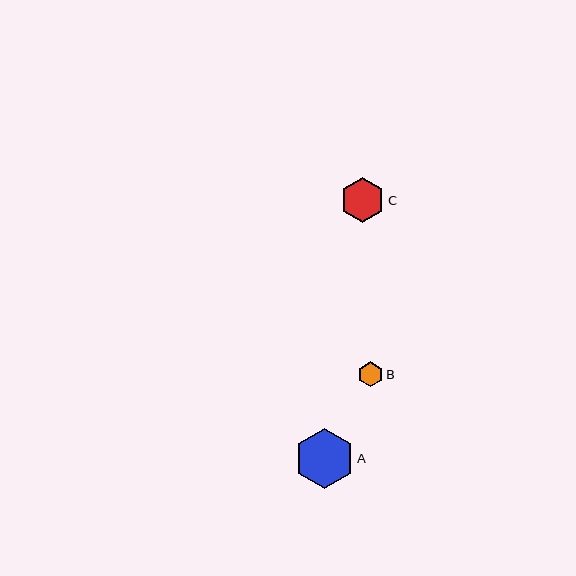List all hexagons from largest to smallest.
From largest to smallest: A, C, B.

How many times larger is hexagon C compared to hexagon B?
Hexagon C is approximately 1.8 times the size of hexagon B.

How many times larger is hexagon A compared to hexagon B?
Hexagon A is approximately 2.4 times the size of hexagon B.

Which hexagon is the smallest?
Hexagon B is the smallest with a size of approximately 25 pixels.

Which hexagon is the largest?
Hexagon A is the largest with a size of approximately 60 pixels.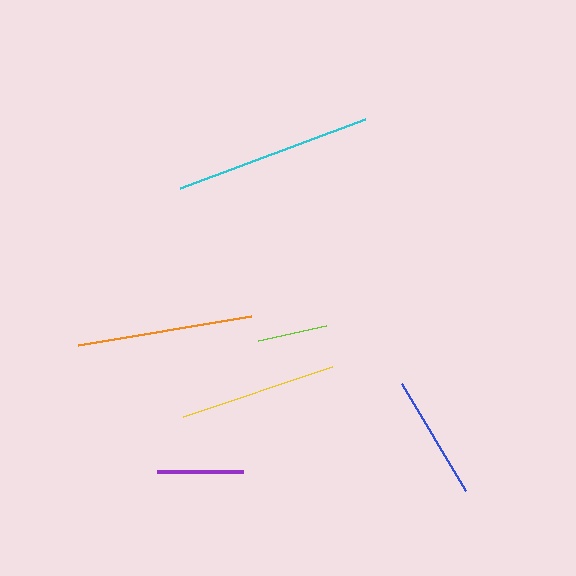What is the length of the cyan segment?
The cyan segment is approximately 197 pixels long.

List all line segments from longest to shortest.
From longest to shortest: cyan, orange, yellow, blue, purple, lime.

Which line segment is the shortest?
The lime line is the shortest at approximately 69 pixels.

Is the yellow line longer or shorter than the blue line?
The yellow line is longer than the blue line.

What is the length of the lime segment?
The lime segment is approximately 69 pixels long.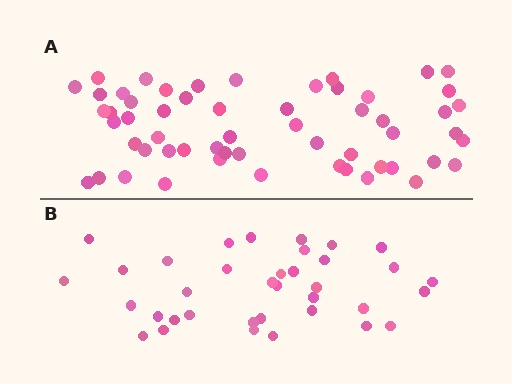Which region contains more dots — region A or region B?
Region A (the top region) has more dots.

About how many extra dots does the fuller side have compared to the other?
Region A has approximately 20 more dots than region B.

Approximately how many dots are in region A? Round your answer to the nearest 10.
About 60 dots. (The exact count is 57, which rounds to 60.)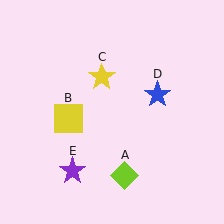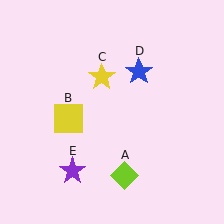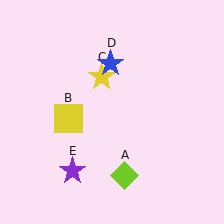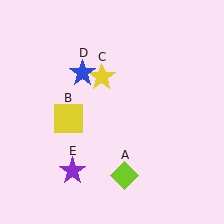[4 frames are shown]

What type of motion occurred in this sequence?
The blue star (object D) rotated counterclockwise around the center of the scene.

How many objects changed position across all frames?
1 object changed position: blue star (object D).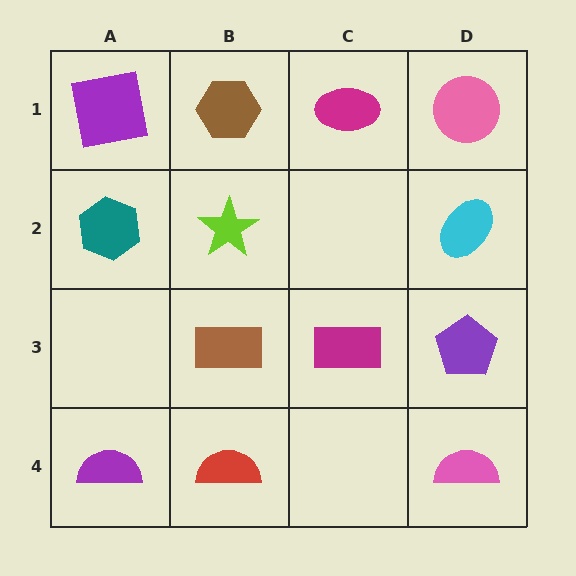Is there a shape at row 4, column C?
No, that cell is empty.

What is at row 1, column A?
A purple square.